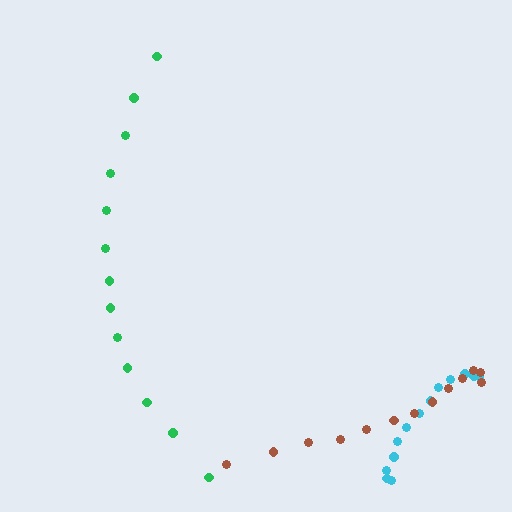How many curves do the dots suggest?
There are 3 distinct paths.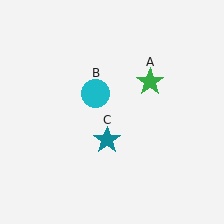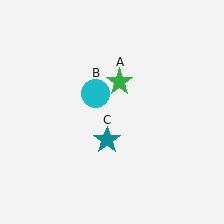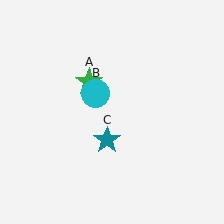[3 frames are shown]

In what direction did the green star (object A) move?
The green star (object A) moved left.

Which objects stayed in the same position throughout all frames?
Cyan circle (object B) and teal star (object C) remained stationary.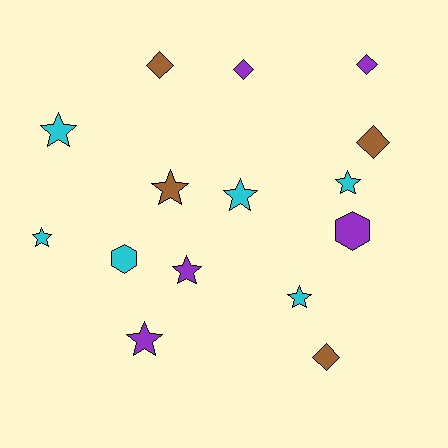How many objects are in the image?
There are 15 objects.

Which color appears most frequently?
Cyan, with 6 objects.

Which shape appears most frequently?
Star, with 8 objects.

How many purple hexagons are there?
There is 1 purple hexagon.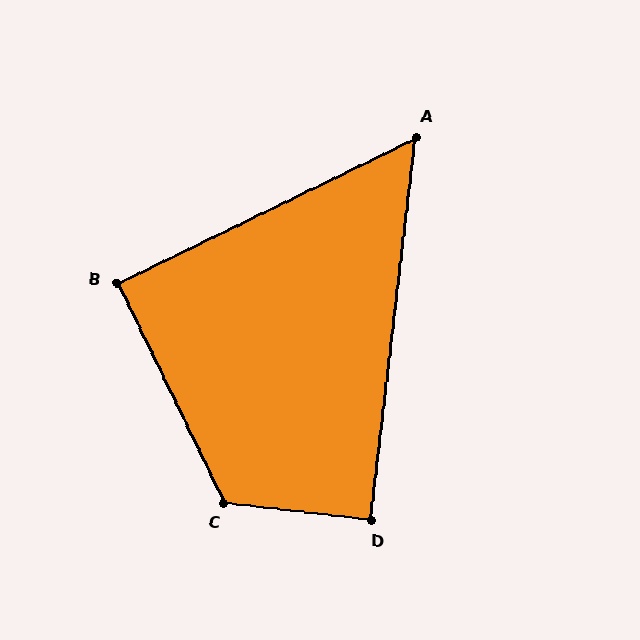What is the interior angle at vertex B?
Approximately 90 degrees (approximately right).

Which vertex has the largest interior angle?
C, at approximately 123 degrees.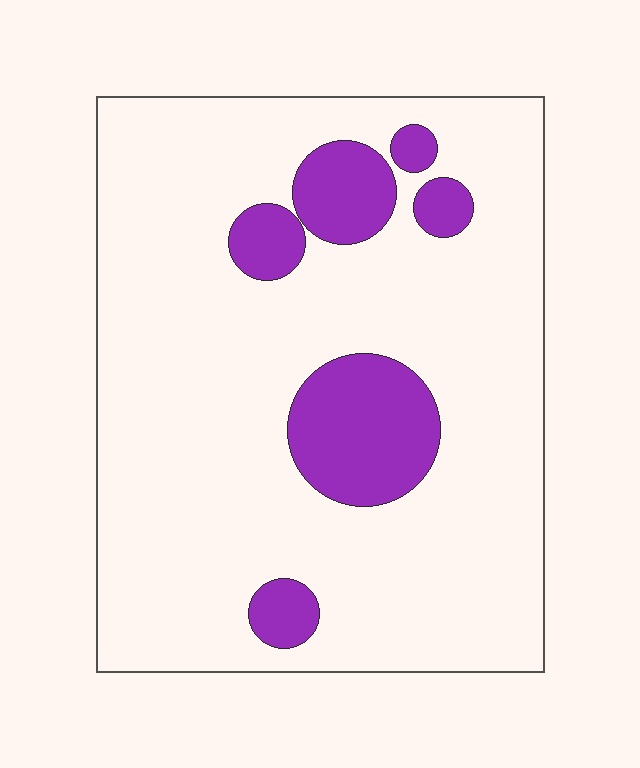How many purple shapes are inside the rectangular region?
6.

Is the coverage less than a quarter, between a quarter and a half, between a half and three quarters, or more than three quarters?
Less than a quarter.